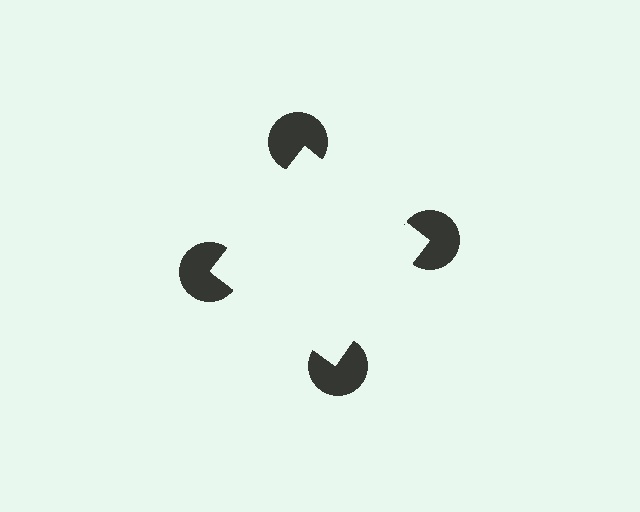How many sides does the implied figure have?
4 sides.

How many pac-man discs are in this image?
There are 4 — one at each vertex of the illusory square.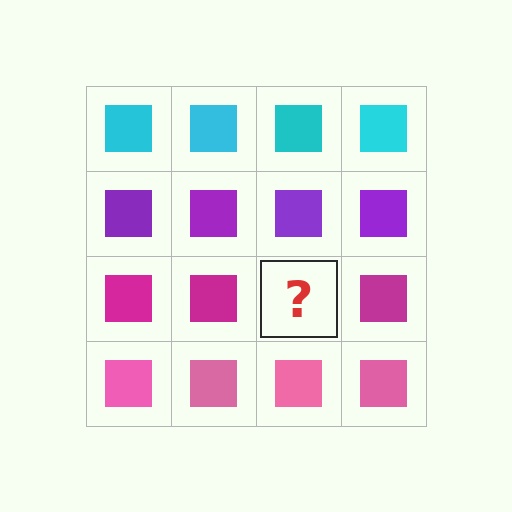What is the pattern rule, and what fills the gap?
The rule is that each row has a consistent color. The gap should be filled with a magenta square.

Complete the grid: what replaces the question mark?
The question mark should be replaced with a magenta square.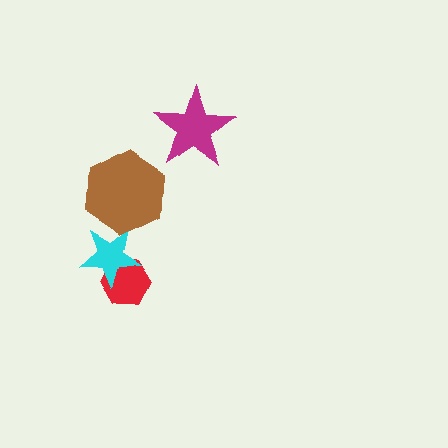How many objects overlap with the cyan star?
2 objects overlap with the cyan star.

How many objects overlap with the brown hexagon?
1 object overlaps with the brown hexagon.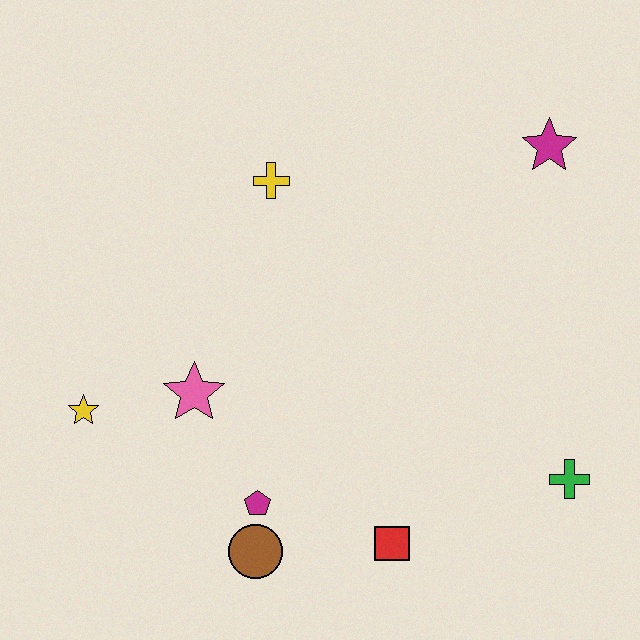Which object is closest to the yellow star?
The pink star is closest to the yellow star.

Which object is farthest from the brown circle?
The magenta star is farthest from the brown circle.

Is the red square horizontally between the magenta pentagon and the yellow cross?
No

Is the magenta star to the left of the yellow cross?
No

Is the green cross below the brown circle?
No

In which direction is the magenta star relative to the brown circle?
The magenta star is above the brown circle.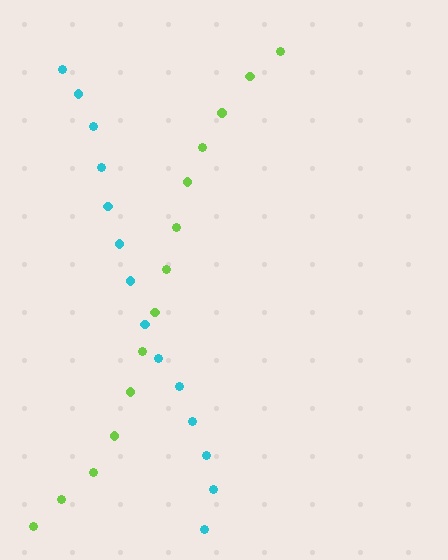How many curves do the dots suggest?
There are 2 distinct paths.